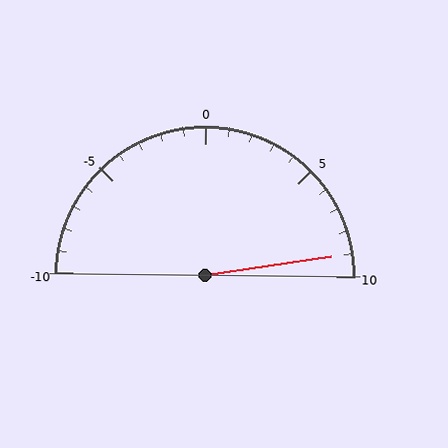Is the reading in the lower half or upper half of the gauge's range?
The reading is in the upper half of the range (-10 to 10).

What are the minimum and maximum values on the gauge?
The gauge ranges from -10 to 10.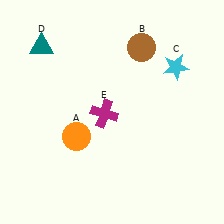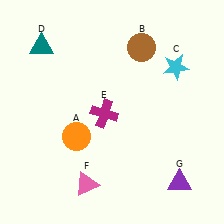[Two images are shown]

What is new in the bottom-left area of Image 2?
A pink triangle (F) was added in the bottom-left area of Image 2.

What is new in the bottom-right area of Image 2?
A purple triangle (G) was added in the bottom-right area of Image 2.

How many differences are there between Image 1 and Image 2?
There are 2 differences between the two images.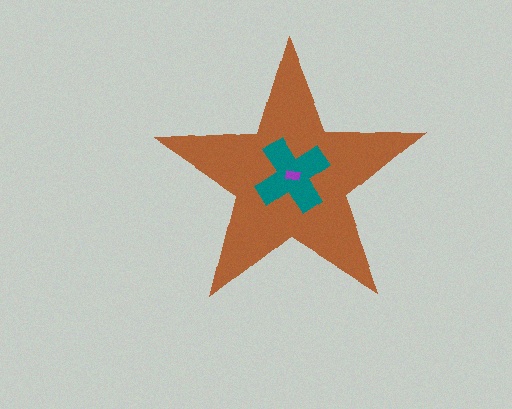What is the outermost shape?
The brown star.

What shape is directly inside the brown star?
The teal cross.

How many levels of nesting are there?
3.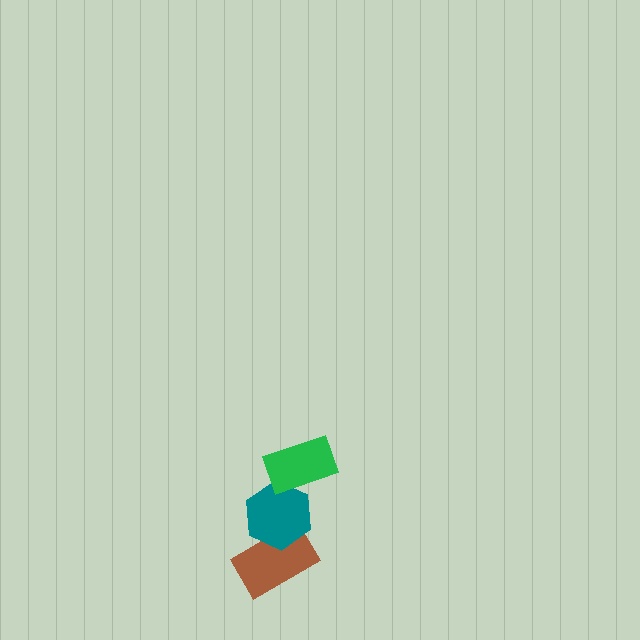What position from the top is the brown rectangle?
The brown rectangle is 3rd from the top.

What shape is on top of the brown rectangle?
The teal hexagon is on top of the brown rectangle.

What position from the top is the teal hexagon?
The teal hexagon is 2nd from the top.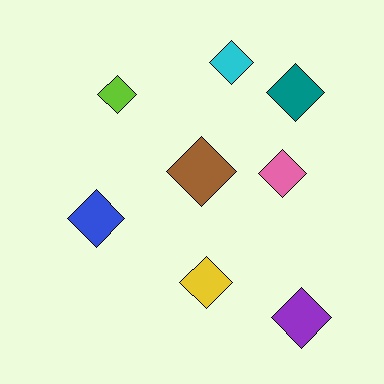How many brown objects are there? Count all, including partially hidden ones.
There is 1 brown object.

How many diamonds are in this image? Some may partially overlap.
There are 8 diamonds.